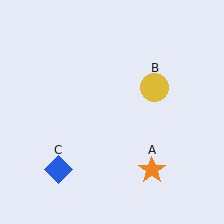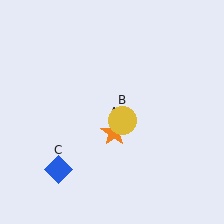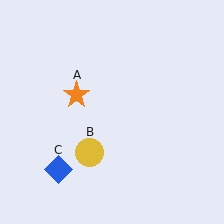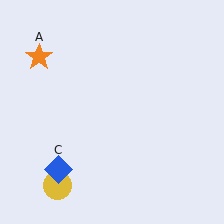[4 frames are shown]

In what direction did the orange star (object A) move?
The orange star (object A) moved up and to the left.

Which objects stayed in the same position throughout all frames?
Blue diamond (object C) remained stationary.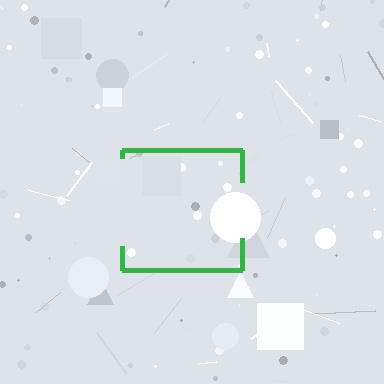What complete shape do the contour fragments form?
The contour fragments form a square.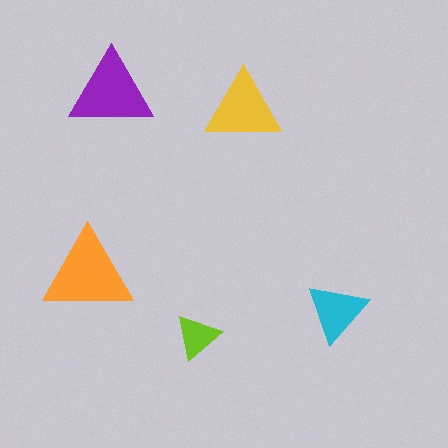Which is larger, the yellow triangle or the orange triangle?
The orange one.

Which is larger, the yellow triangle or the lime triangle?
The yellow one.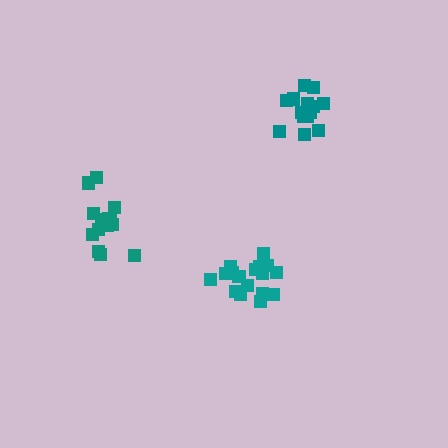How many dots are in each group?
Group 1: 18 dots, Group 2: 15 dots, Group 3: 16 dots (49 total).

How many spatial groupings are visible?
There are 3 spatial groupings.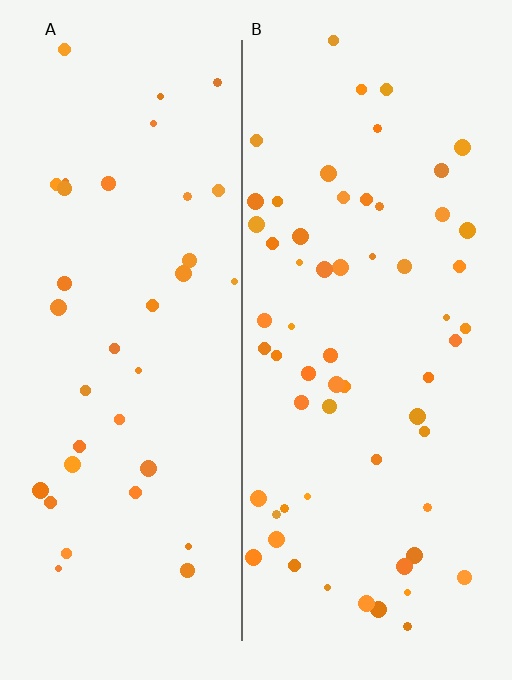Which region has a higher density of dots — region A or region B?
B (the right).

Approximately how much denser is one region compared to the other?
Approximately 1.6× — region B over region A.